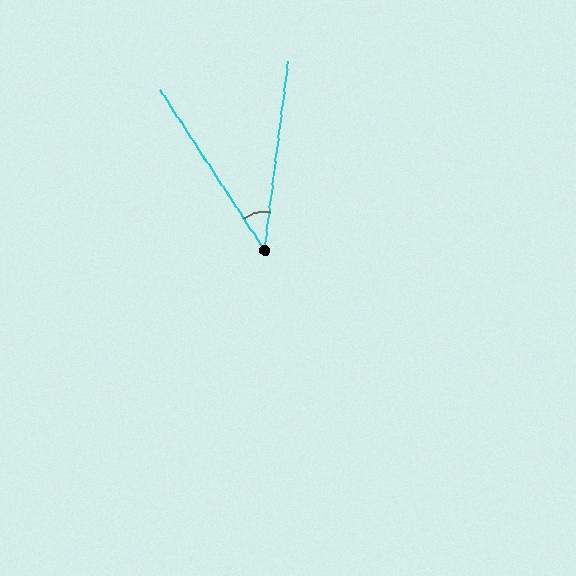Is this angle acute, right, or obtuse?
It is acute.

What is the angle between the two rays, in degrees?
Approximately 40 degrees.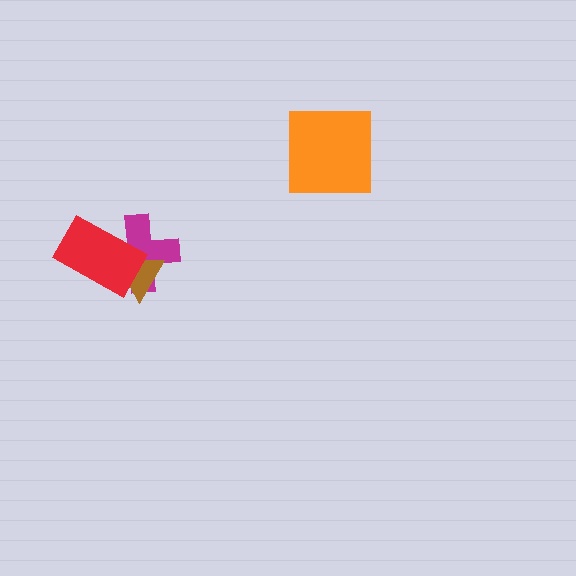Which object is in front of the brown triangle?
The red rectangle is in front of the brown triangle.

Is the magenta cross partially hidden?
Yes, it is partially covered by another shape.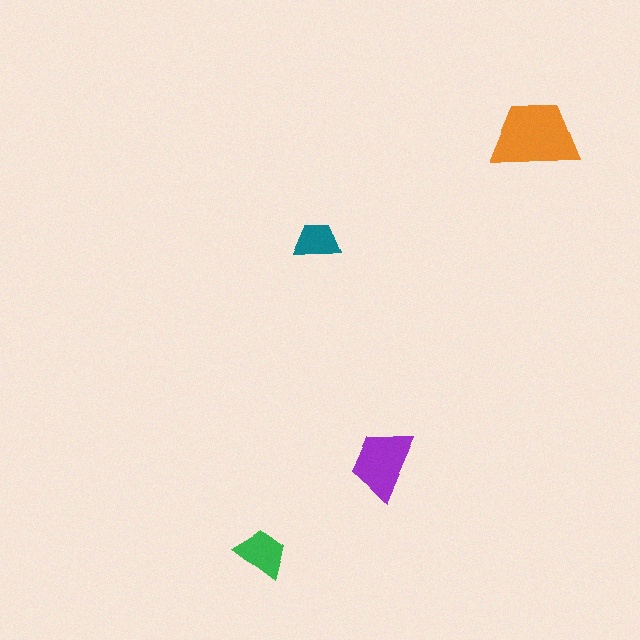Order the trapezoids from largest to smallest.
the orange one, the purple one, the green one, the teal one.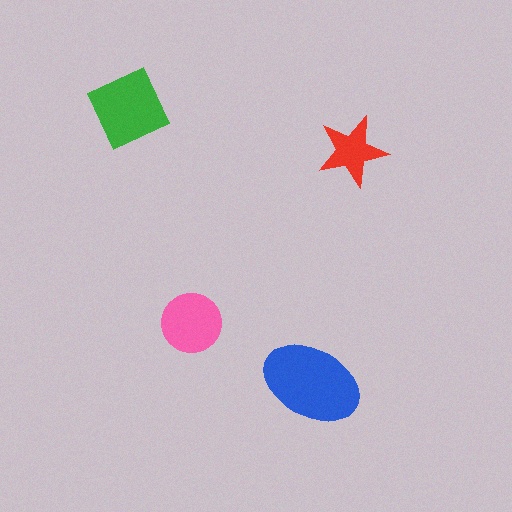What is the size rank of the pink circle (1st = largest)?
3rd.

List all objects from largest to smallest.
The blue ellipse, the green square, the pink circle, the red star.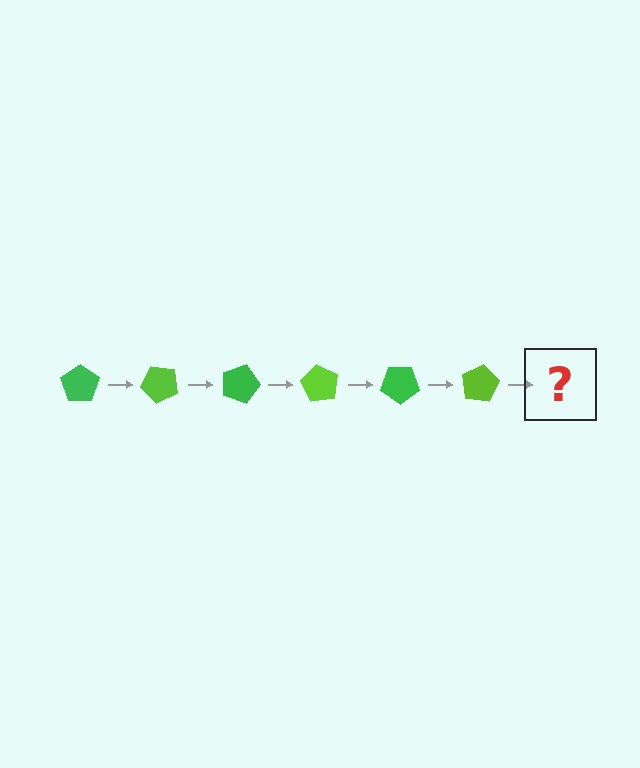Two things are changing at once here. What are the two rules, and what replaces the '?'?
The two rules are that it rotates 45 degrees each step and the color cycles through green and lime. The '?' should be a green pentagon, rotated 270 degrees from the start.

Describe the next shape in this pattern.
It should be a green pentagon, rotated 270 degrees from the start.